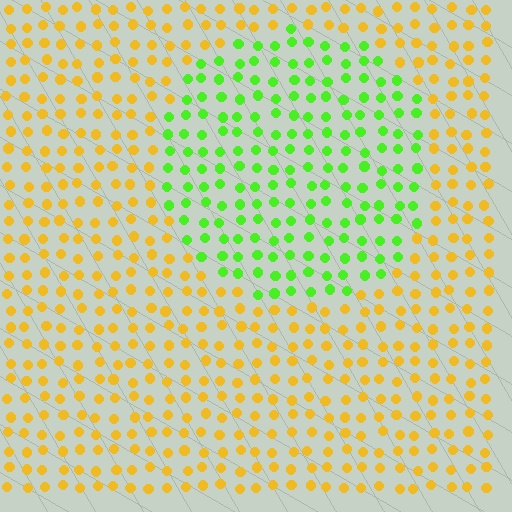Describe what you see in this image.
The image is filled with small yellow elements in a uniform arrangement. A circle-shaped region is visible where the elements are tinted to a slightly different hue, forming a subtle color boundary.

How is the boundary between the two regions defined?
The boundary is defined purely by a slight shift in hue (about 65 degrees). Spacing, size, and orientation are identical on both sides.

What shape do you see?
I see a circle.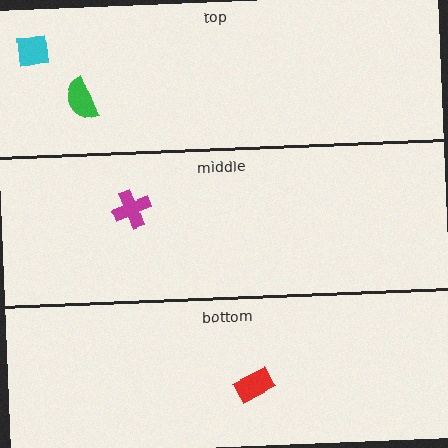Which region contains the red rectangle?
The bottom region.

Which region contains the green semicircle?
The top region.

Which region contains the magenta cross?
The middle region.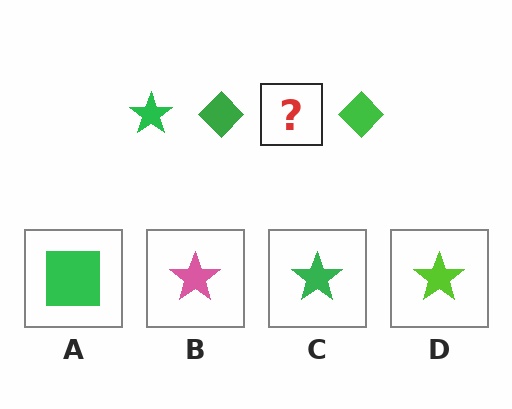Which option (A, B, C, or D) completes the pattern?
C.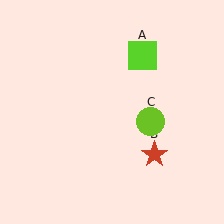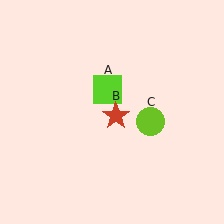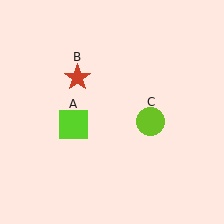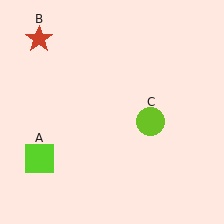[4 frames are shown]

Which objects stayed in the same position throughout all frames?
Lime circle (object C) remained stationary.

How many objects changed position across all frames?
2 objects changed position: lime square (object A), red star (object B).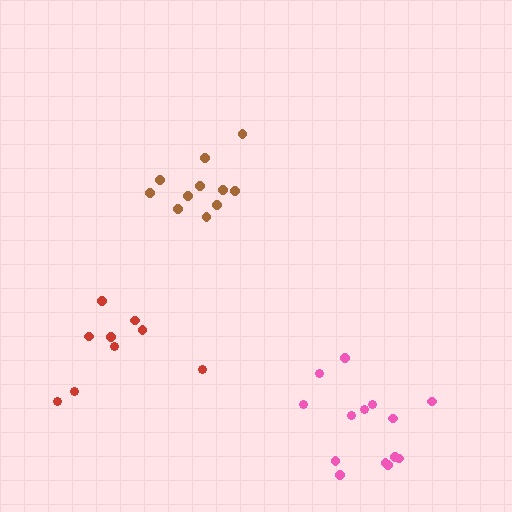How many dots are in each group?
Group 1: 14 dots, Group 2: 9 dots, Group 3: 11 dots (34 total).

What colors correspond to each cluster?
The clusters are colored: pink, red, brown.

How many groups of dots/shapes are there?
There are 3 groups.